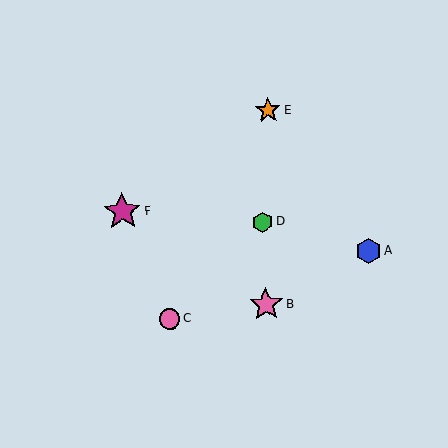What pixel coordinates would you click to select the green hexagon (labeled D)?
Click at (263, 222) to select the green hexagon D.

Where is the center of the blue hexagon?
The center of the blue hexagon is at (368, 251).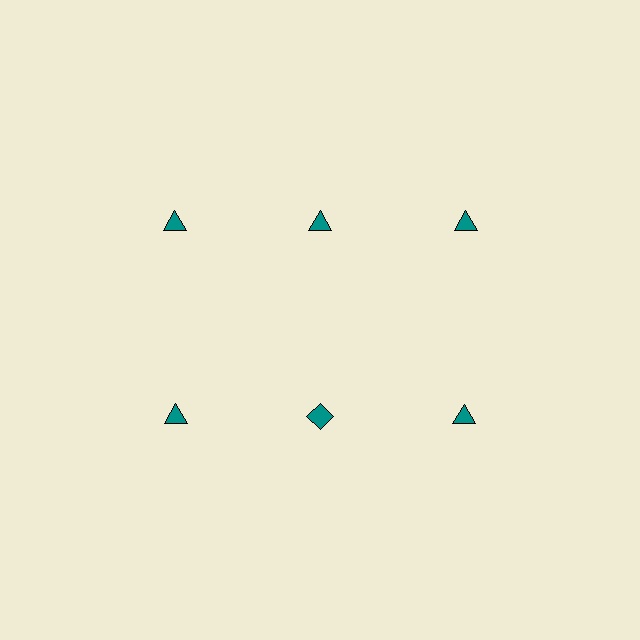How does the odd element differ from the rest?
It has a different shape: diamond instead of triangle.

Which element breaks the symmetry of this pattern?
The teal diamond in the second row, second from left column breaks the symmetry. All other shapes are teal triangles.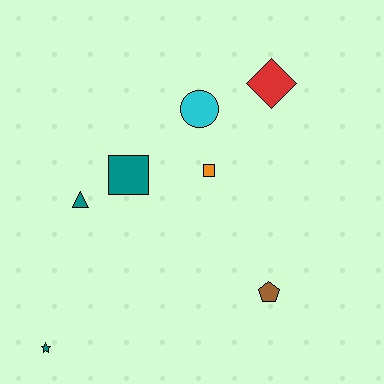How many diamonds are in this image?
There is 1 diamond.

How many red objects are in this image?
There is 1 red object.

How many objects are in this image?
There are 7 objects.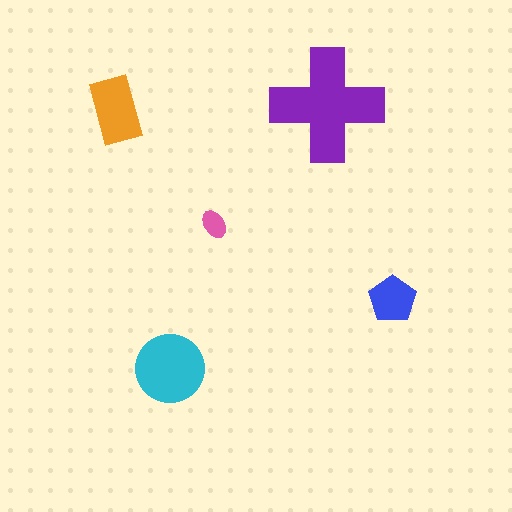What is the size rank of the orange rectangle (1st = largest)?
3rd.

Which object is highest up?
The purple cross is topmost.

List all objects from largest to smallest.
The purple cross, the cyan circle, the orange rectangle, the blue pentagon, the pink ellipse.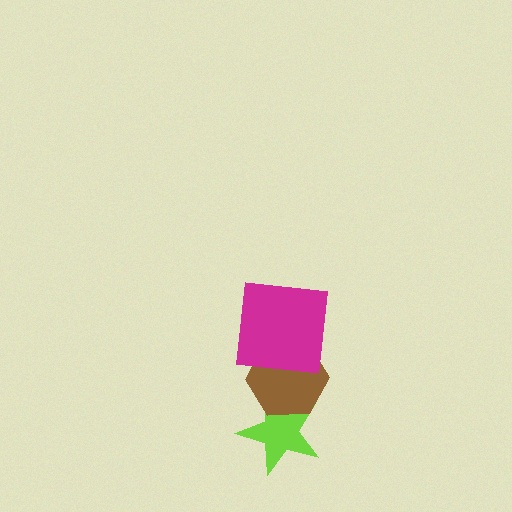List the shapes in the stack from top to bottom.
From top to bottom: the magenta square, the brown hexagon, the lime star.